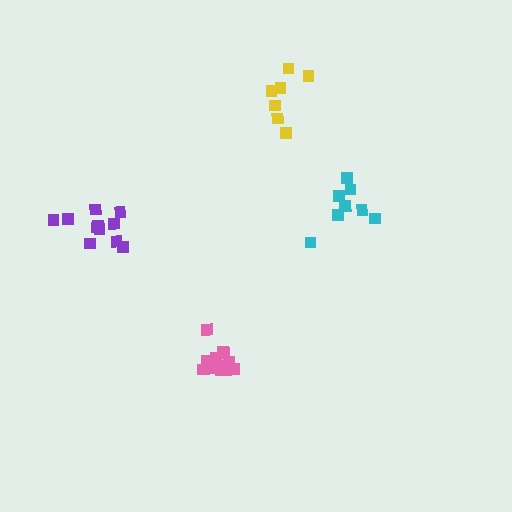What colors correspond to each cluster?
The clusters are colored: purple, pink, yellow, cyan.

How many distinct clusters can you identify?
There are 4 distinct clusters.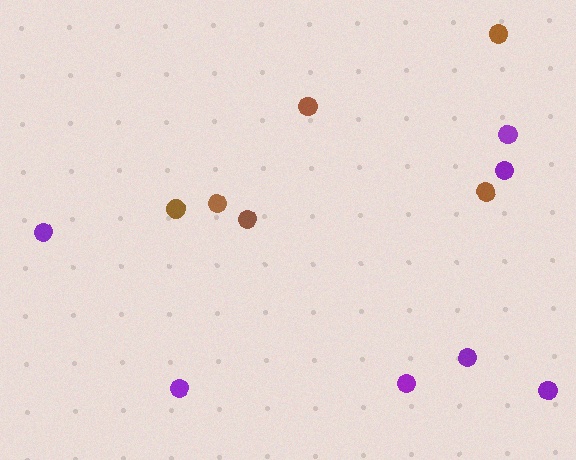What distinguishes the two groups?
There are 2 groups: one group of brown circles (6) and one group of purple circles (7).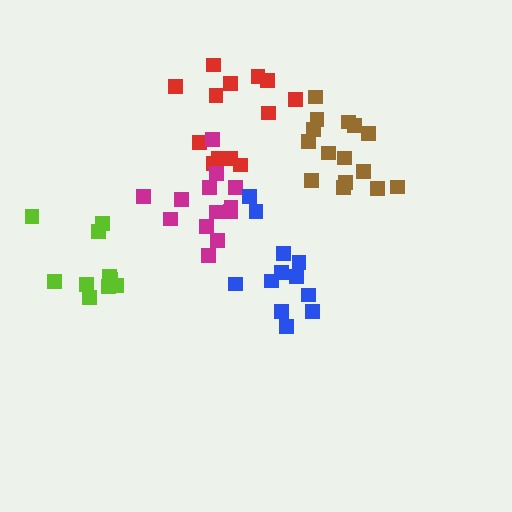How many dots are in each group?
Group 1: 13 dots, Group 2: 13 dots, Group 3: 12 dots, Group 4: 15 dots, Group 5: 10 dots (63 total).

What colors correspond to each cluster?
The clusters are colored: red, magenta, blue, brown, lime.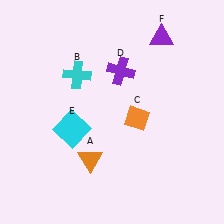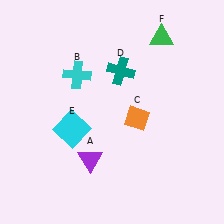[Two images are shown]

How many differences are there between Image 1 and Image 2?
There are 3 differences between the two images.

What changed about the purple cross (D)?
In Image 1, D is purple. In Image 2, it changed to teal.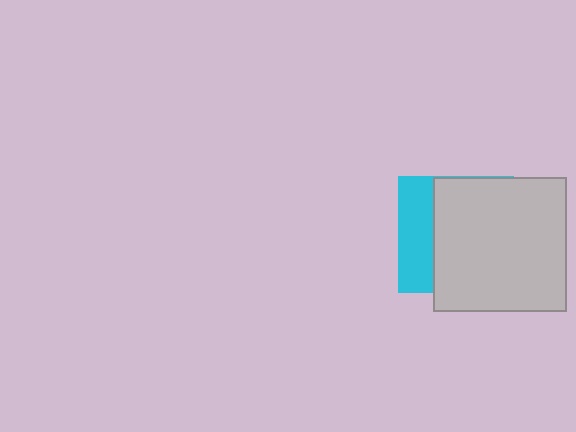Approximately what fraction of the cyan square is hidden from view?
Roughly 68% of the cyan square is hidden behind the light gray square.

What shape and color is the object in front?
The object in front is a light gray square.